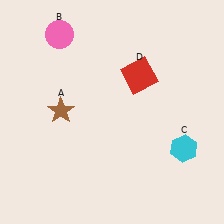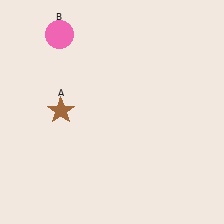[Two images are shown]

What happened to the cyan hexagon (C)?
The cyan hexagon (C) was removed in Image 2. It was in the bottom-right area of Image 1.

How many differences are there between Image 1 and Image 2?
There are 2 differences between the two images.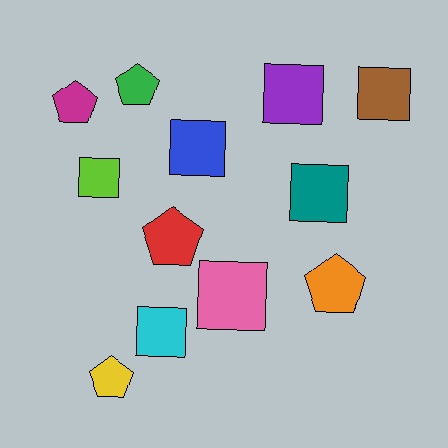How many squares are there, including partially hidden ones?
There are 7 squares.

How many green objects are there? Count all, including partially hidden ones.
There is 1 green object.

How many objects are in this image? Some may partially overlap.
There are 12 objects.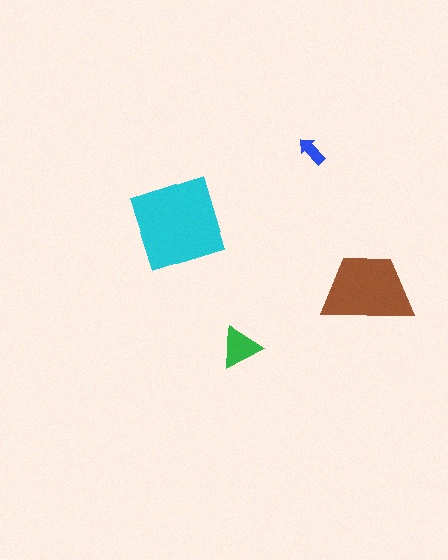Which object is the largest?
The cyan diamond.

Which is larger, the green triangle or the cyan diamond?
The cyan diamond.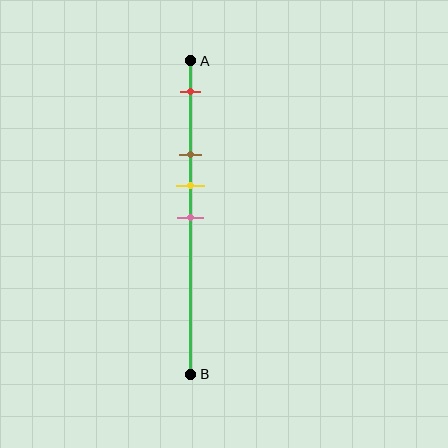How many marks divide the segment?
There are 4 marks dividing the segment.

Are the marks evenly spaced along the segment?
No, the marks are not evenly spaced.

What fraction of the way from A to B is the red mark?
The red mark is approximately 10% (0.1) of the way from A to B.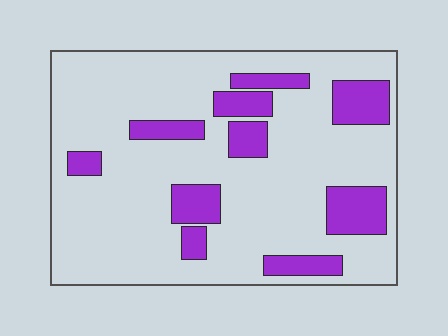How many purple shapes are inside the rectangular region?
10.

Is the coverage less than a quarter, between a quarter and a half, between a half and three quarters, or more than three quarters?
Less than a quarter.